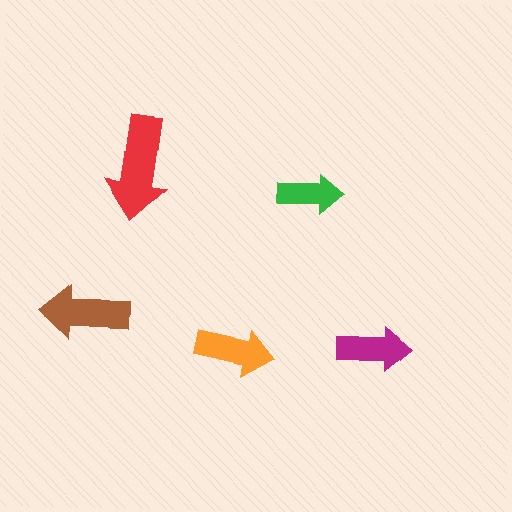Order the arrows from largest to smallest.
the red one, the brown one, the orange one, the magenta one, the green one.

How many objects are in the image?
There are 5 objects in the image.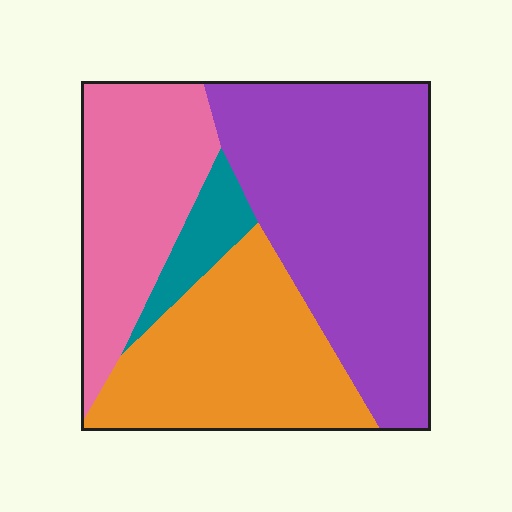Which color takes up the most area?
Purple, at roughly 45%.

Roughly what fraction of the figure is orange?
Orange takes up between a sixth and a third of the figure.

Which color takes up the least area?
Teal, at roughly 5%.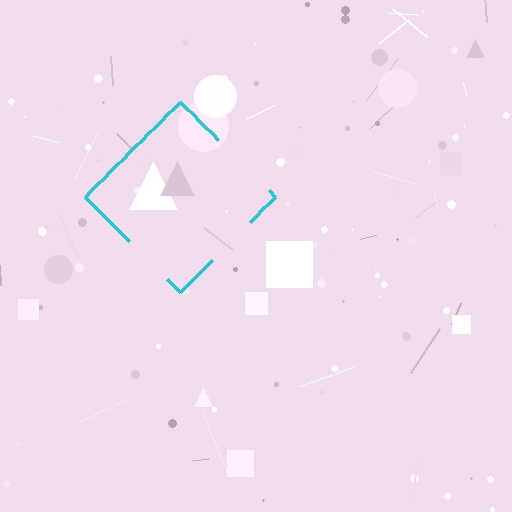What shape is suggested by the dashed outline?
The dashed outline suggests a diamond.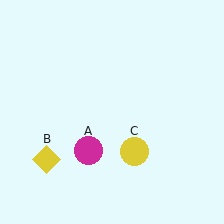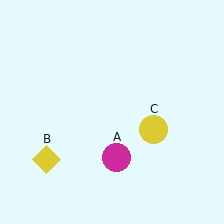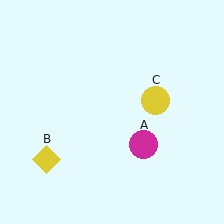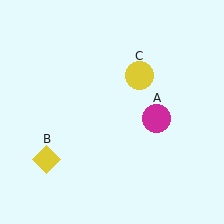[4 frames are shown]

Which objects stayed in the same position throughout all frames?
Yellow diamond (object B) remained stationary.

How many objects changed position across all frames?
2 objects changed position: magenta circle (object A), yellow circle (object C).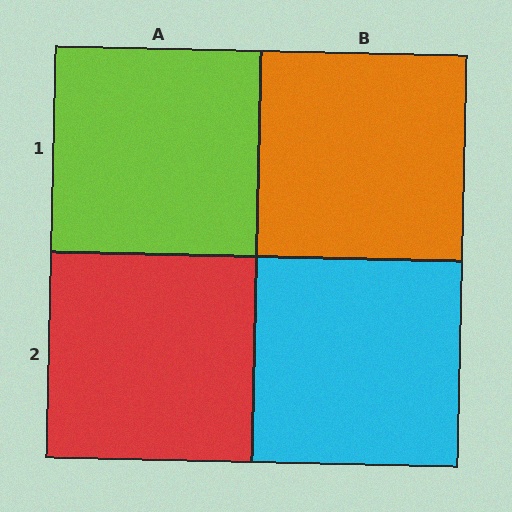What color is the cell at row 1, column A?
Lime.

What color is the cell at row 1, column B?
Orange.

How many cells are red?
1 cell is red.